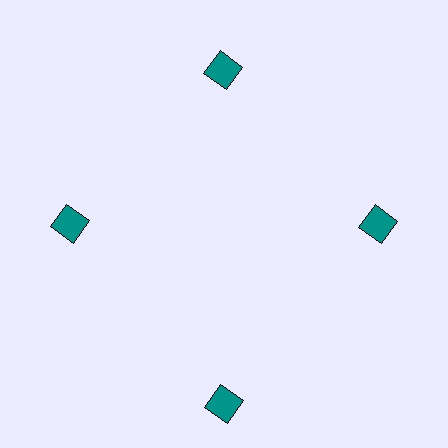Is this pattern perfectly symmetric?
No. The 4 teal squares are arranged in a ring, but one element near the 6 o'clock position is pushed outward from the center, breaking the 4-fold rotational symmetry.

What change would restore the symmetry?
The symmetry would be restored by moving it inward, back onto the ring so that all 4 squares sit at equal angles and equal distance from the center.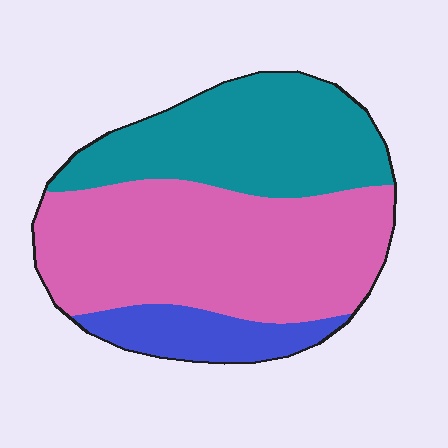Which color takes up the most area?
Pink, at roughly 55%.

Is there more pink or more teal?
Pink.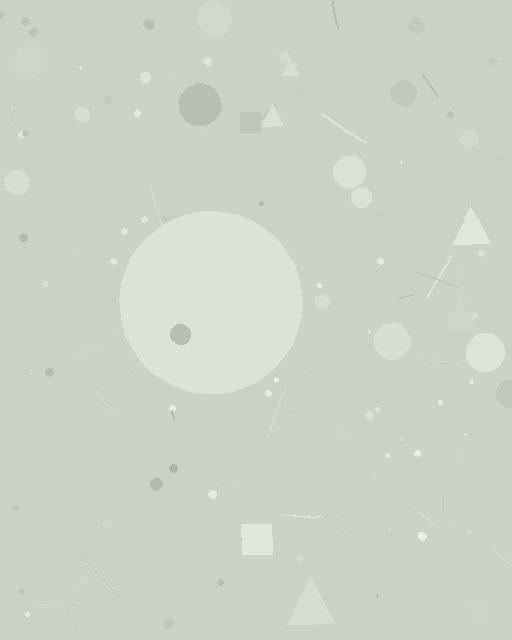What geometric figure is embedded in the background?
A circle is embedded in the background.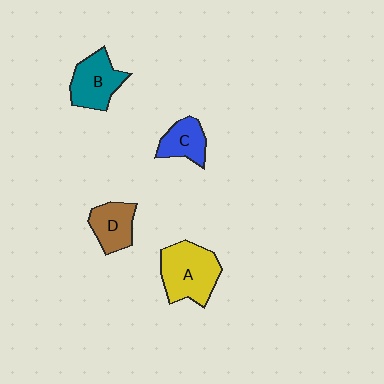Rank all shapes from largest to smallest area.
From largest to smallest: A (yellow), B (teal), D (brown), C (blue).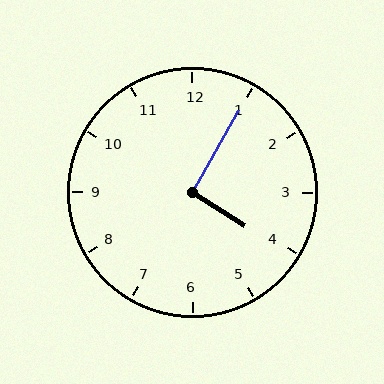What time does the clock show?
4:05.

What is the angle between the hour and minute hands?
Approximately 92 degrees.